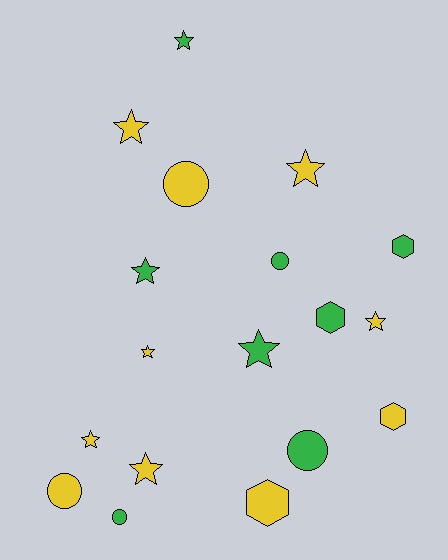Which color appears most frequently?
Yellow, with 10 objects.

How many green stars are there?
There are 3 green stars.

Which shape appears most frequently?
Star, with 9 objects.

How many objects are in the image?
There are 18 objects.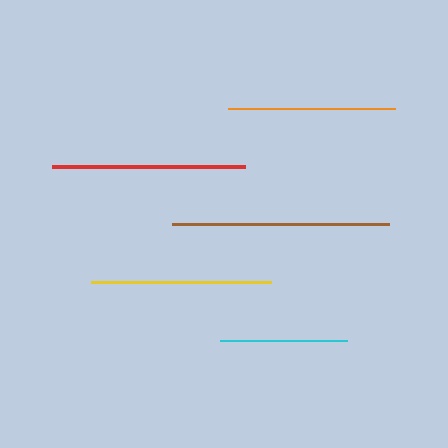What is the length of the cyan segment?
The cyan segment is approximately 126 pixels long.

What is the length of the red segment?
The red segment is approximately 193 pixels long.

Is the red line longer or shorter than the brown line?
The brown line is longer than the red line.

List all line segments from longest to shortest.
From longest to shortest: brown, red, yellow, orange, cyan.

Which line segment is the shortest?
The cyan line is the shortest at approximately 126 pixels.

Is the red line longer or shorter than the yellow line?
The red line is longer than the yellow line.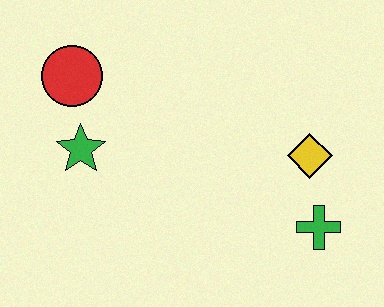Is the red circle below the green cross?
No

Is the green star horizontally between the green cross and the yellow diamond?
No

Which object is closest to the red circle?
The green star is closest to the red circle.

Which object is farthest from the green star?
The green cross is farthest from the green star.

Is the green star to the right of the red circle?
Yes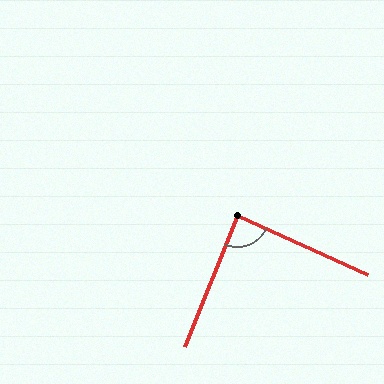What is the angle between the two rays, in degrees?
Approximately 88 degrees.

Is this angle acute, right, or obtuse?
It is approximately a right angle.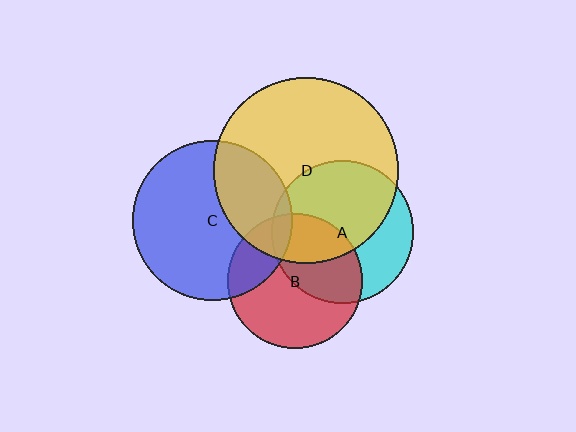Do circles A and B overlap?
Yes.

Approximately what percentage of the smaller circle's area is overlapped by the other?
Approximately 45%.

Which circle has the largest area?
Circle D (yellow).